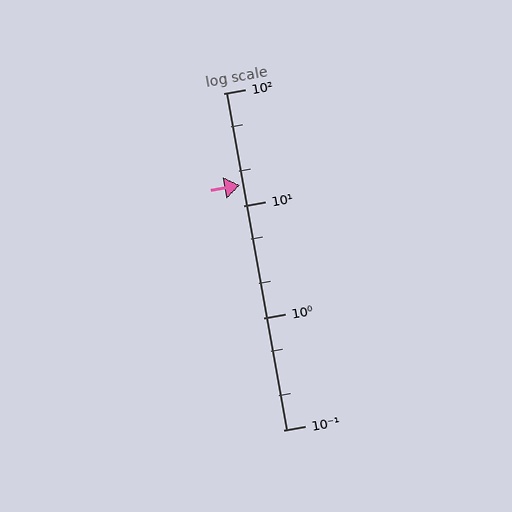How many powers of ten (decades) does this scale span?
The scale spans 3 decades, from 0.1 to 100.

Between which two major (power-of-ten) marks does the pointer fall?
The pointer is between 10 and 100.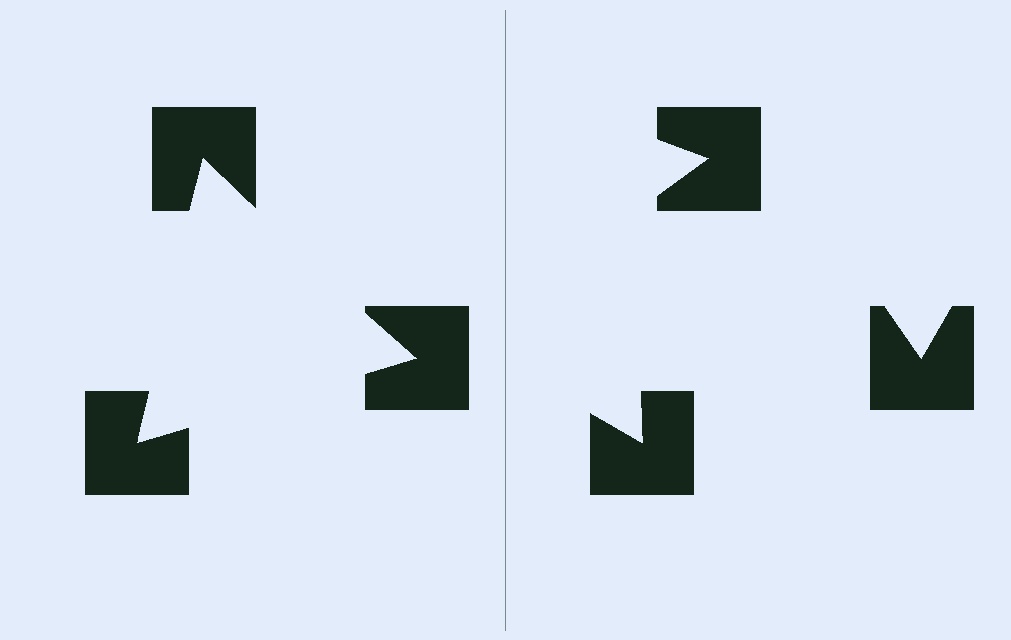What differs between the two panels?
The notched squares are positioned identically on both sides; only the wedge orientations differ. On the left they align to a triangle; on the right they are misaligned.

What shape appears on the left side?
An illusory triangle.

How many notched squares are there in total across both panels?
6 — 3 on each side.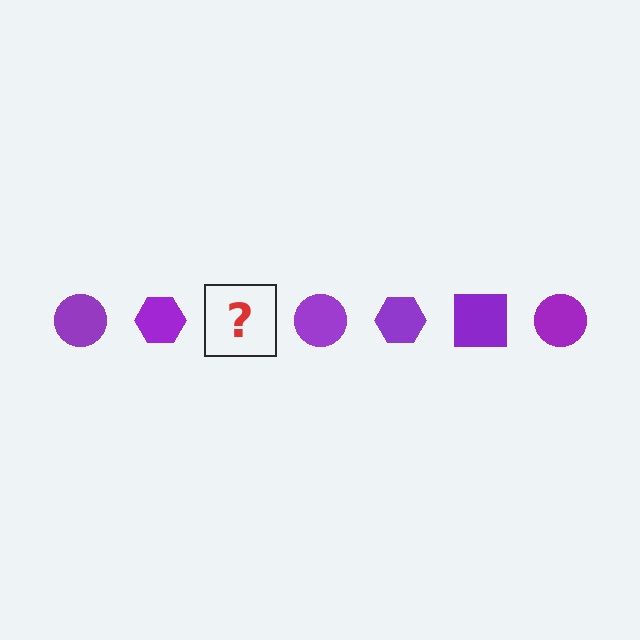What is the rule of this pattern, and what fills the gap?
The rule is that the pattern cycles through circle, hexagon, square shapes in purple. The gap should be filled with a purple square.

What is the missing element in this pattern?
The missing element is a purple square.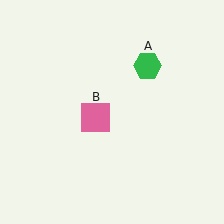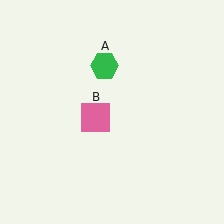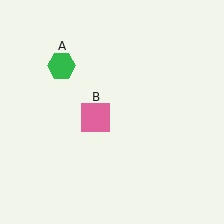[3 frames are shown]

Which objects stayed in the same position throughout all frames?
Pink square (object B) remained stationary.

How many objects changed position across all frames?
1 object changed position: green hexagon (object A).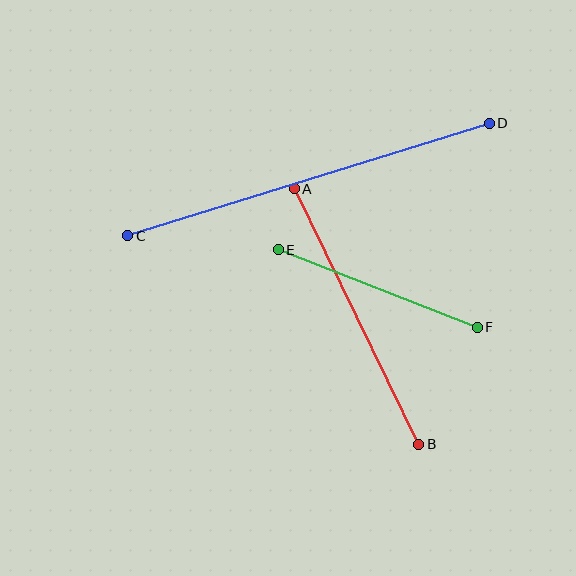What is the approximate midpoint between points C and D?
The midpoint is at approximately (309, 179) pixels.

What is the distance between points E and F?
The distance is approximately 213 pixels.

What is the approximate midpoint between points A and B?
The midpoint is at approximately (357, 317) pixels.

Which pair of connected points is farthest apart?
Points C and D are farthest apart.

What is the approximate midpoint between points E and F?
The midpoint is at approximately (378, 289) pixels.